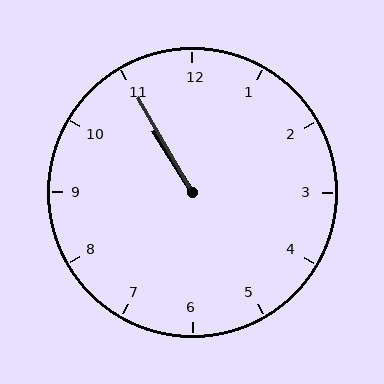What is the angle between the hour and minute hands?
Approximately 2 degrees.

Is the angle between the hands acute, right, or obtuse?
It is acute.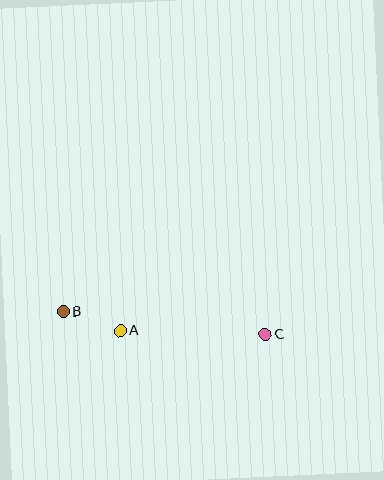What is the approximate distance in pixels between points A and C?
The distance between A and C is approximately 145 pixels.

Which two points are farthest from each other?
Points B and C are farthest from each other.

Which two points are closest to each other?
Points A and B are closest to each other.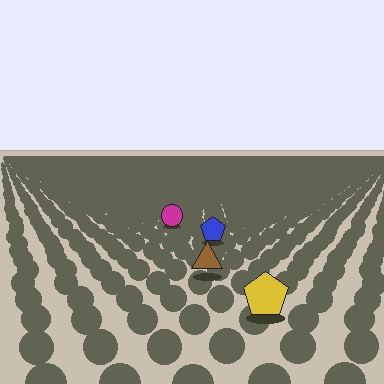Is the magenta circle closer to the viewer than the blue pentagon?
No. The blue pentagon is closer — you can tell from the texture gradient: the ground texture is coarser near it.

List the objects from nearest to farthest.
From nearest to farthest: the yellow pentagon, the brown triangle, the blue pentagon, the magenta circle.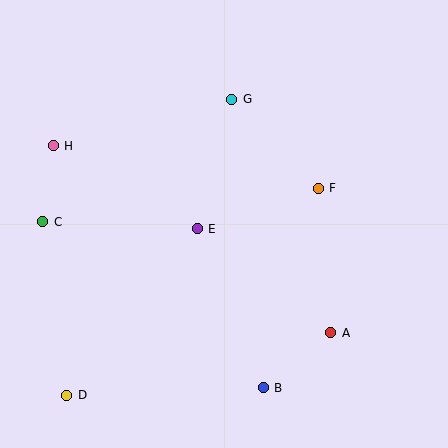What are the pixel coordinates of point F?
Point F is at (318, 188).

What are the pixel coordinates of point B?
Point B is at (263, 388).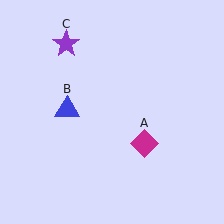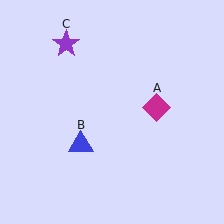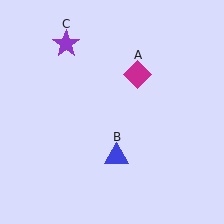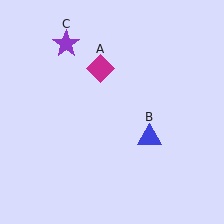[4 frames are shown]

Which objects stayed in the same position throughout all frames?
Purple star (object C) remained stationary.